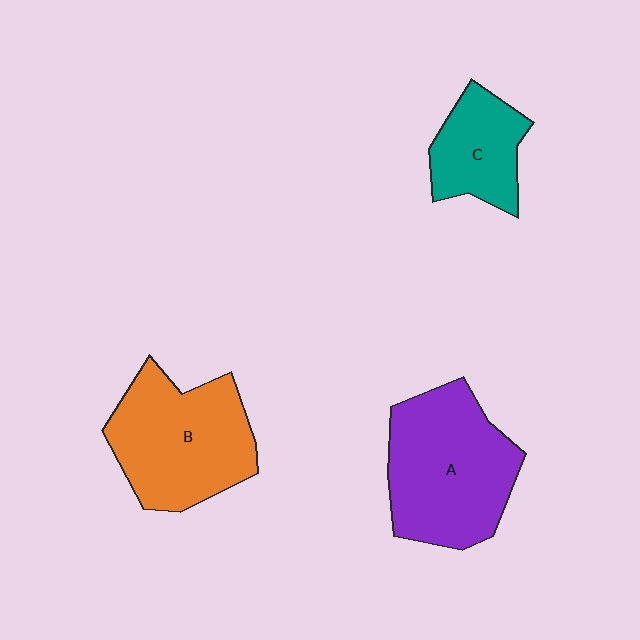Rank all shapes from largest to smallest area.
From largest to smallest: A (purple), B (orange), C (teal).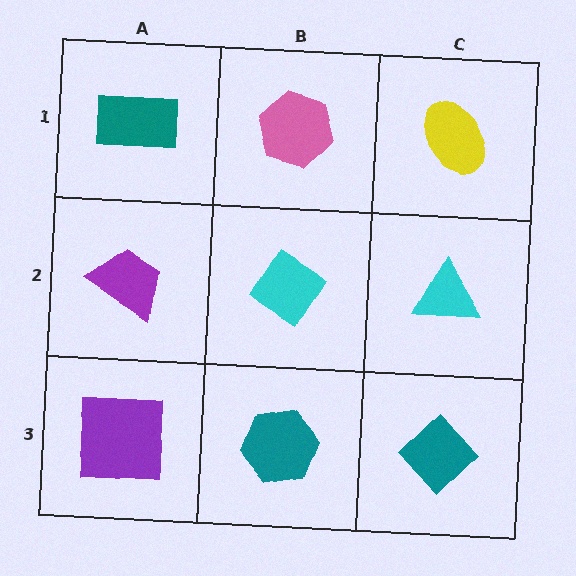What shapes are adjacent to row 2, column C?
A yellow ellipse (row 1, column C), a teal diamond (row 3, column C), a cyan diamond (row 2, column B).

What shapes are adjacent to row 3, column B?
A cyan diamond (row 2, column B), a purple square (row 3, column A), a teal diamond (row 3, column C).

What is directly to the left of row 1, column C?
A pink hexagon.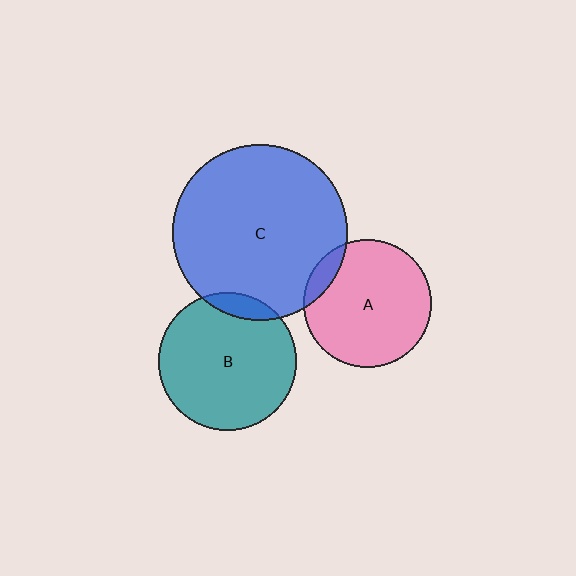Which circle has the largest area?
Circle C (blue).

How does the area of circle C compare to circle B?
Approximately 1.6 times.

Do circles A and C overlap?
Yes.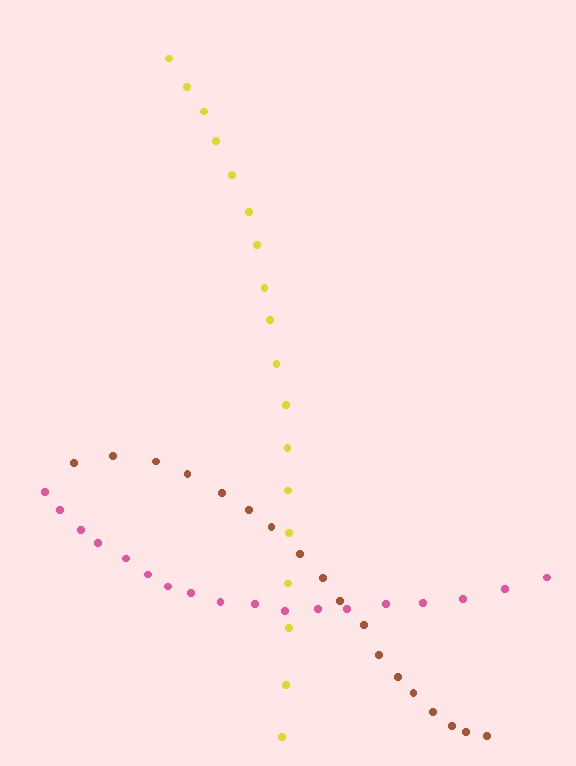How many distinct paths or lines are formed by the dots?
There are 3 distinct paths.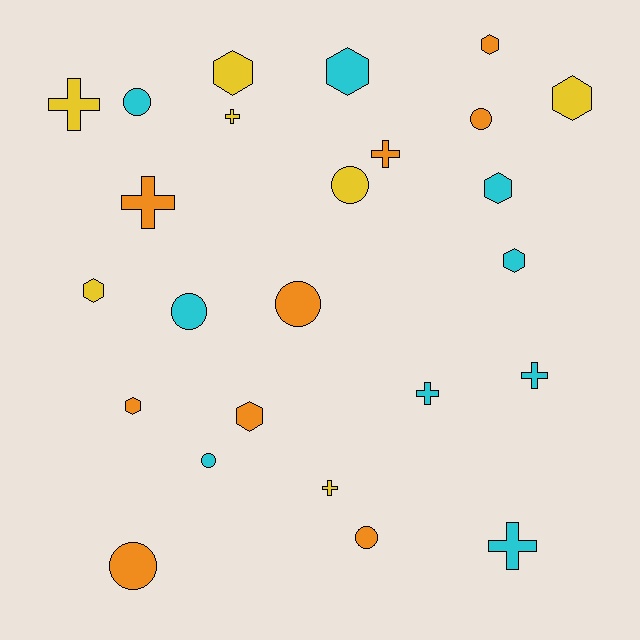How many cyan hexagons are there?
There are 3 cyan hexagons.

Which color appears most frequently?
Orange, with 9 objects.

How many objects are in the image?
There are 25 objects.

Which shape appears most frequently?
Hexagon, with 9 objects.